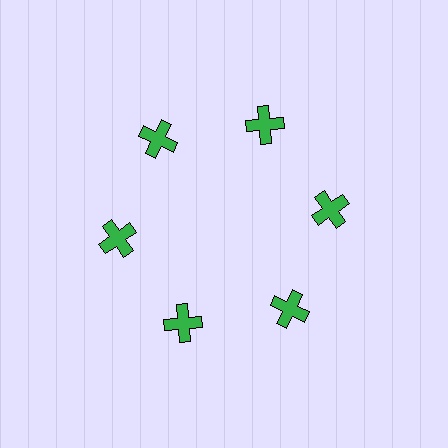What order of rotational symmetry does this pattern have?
This pattern has 6-fold rotational symmetry.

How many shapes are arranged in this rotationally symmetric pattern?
There are 6 shapes, arranged in 6 groups of 1.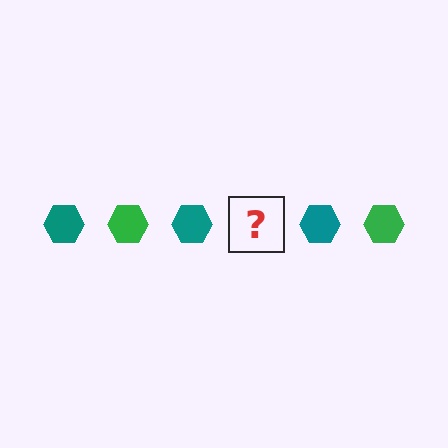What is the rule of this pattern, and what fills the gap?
The rule is that the pattern cycles through teal, green hexagons. The gap should be filled with a green hexagon.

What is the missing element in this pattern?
The missing element is a green hexagon.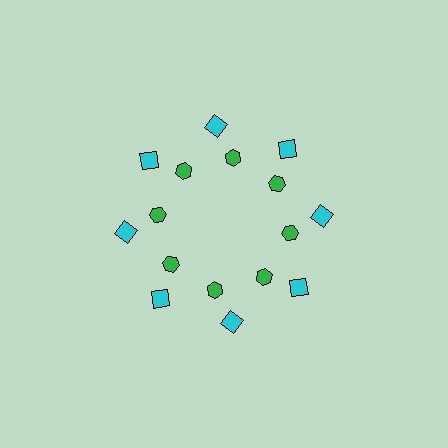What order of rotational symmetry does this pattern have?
This pattern has 8-fold rotational symmetry.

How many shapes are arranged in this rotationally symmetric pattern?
There are 16 shapes, arranged in 8 groups of 2.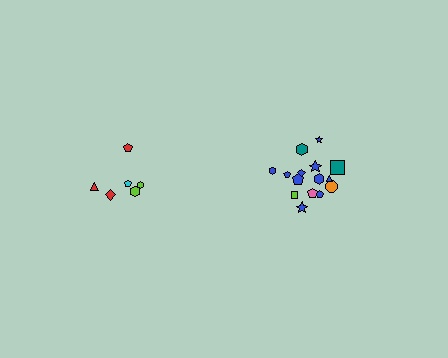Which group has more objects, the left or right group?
The right group.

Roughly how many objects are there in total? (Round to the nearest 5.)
Roughly 20 objects in total.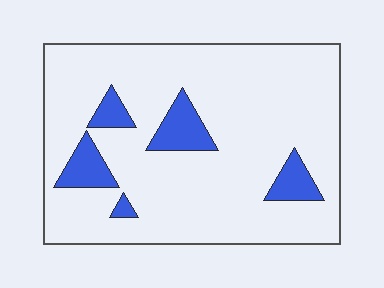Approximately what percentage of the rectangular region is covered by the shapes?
Approximately 15%.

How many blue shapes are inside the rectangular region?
5.